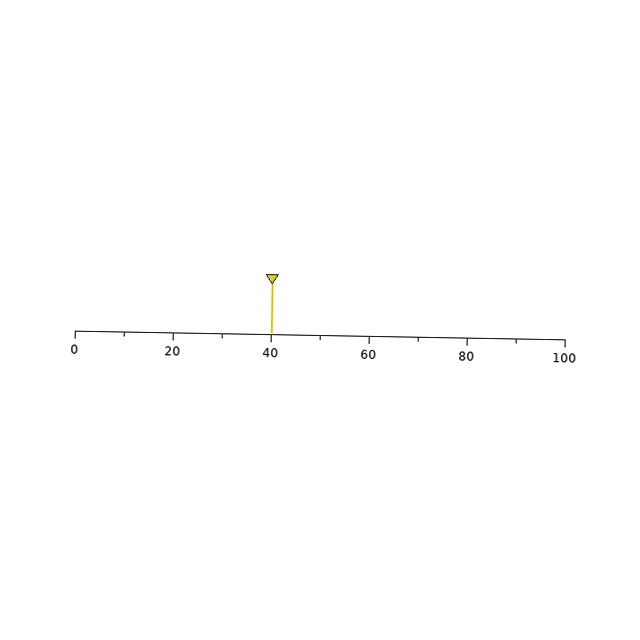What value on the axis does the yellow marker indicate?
The marker indicates approximately 40.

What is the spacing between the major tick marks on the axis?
The major ticks are spaced 20 apart.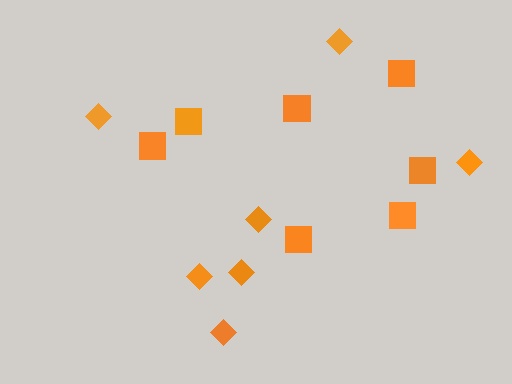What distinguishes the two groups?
There are 2 groups: one group of diamonds (7) and one group of squares (7).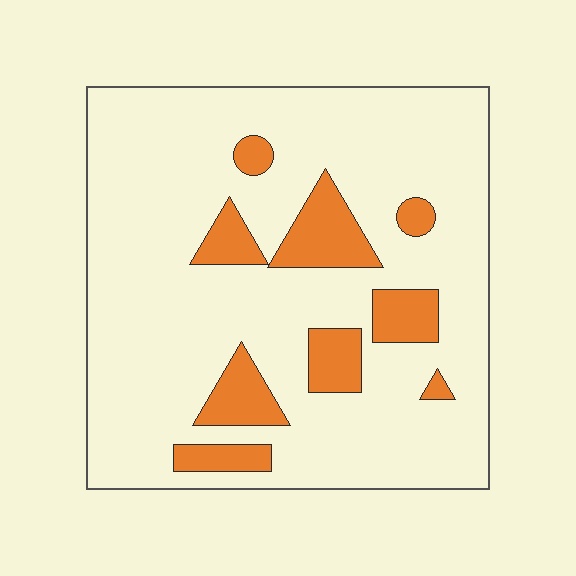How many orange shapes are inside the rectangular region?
9.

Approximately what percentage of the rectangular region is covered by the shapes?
Approximately 15%.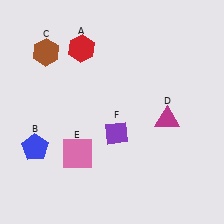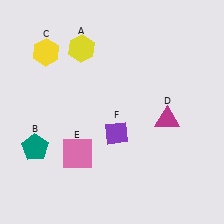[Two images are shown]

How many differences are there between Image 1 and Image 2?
There are 3 differences between the two images.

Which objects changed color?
A changed from red to yellow. B changed from blue to teal. C changed from brown to yellow.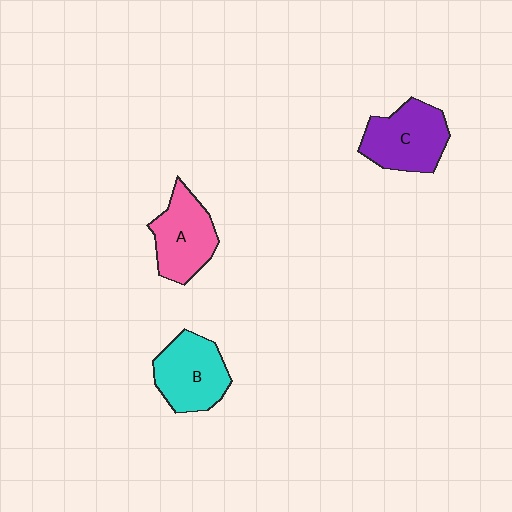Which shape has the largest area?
Shape C (purple).